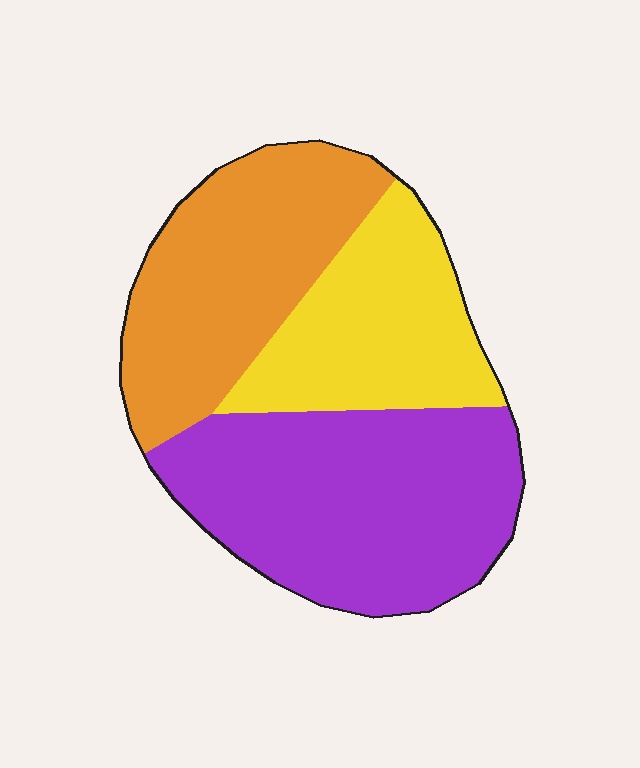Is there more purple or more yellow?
Purple.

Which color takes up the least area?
Yellow, at roughly 25%.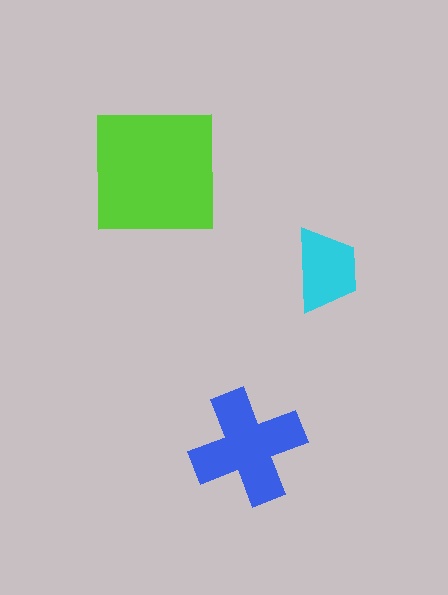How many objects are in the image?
There are 3 objects in the image.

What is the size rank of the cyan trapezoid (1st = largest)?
3rd.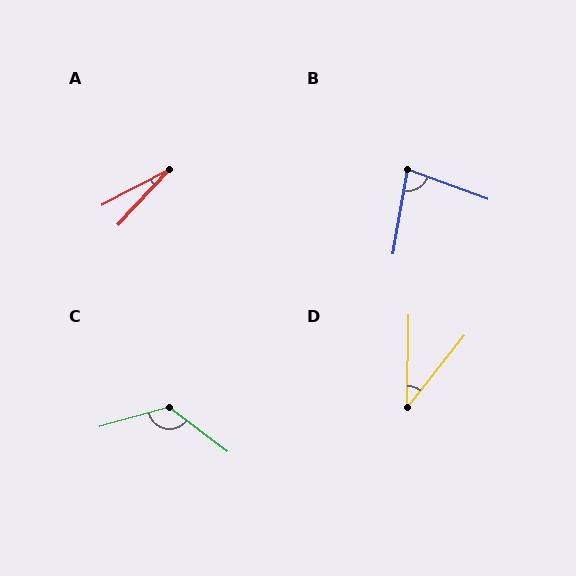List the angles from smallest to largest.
A (19°), D (38°), B (80°), C (127°).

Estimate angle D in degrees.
Approximately 38 degrees.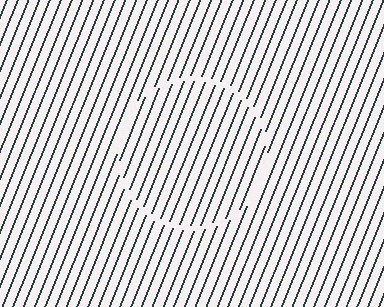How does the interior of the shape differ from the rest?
The interior of the shape contains the same grating, shifted by half a period — the contour is defined by the phase discontinuity where line-ends from the inner and outer gratings abut.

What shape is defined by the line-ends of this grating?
An illusory circle. The interior of the shape contains the same grating, shifted by half a period — the contour is defined by the phase discontinuity where line-ends from the inner and outer gratings abut.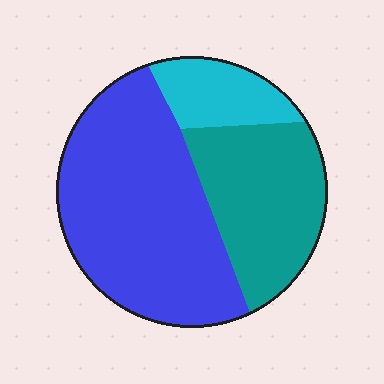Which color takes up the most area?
Blue, at roughly 55%.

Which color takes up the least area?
Cyan, at roughly 15%.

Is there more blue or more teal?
Blue.